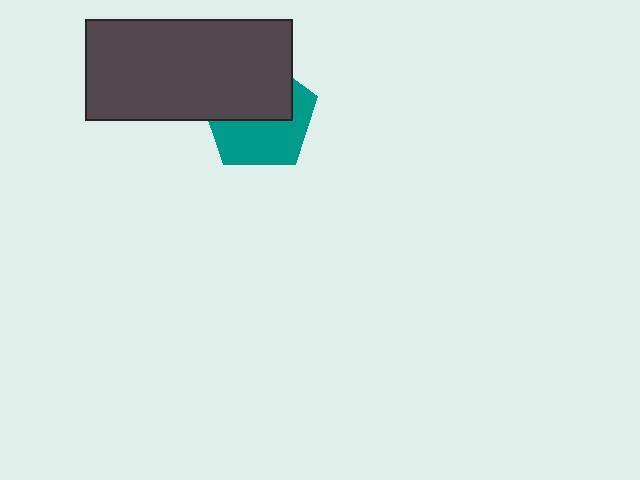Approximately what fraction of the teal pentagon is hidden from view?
Roughly 50% of the teal pentagon is hidden behind the dark gray rectangle.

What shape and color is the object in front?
The object in front is a dark gray rectangle.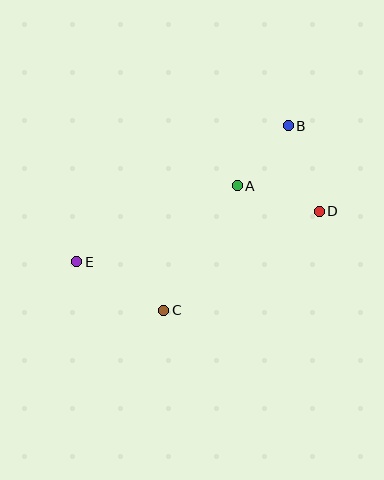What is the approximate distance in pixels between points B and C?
The distance between B and C is approximately 223 pixels.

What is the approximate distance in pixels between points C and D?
The distance between C and D is approximately 185 pixels.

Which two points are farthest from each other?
Points B and E are farthest from each other.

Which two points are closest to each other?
Points A and B are closest to each other.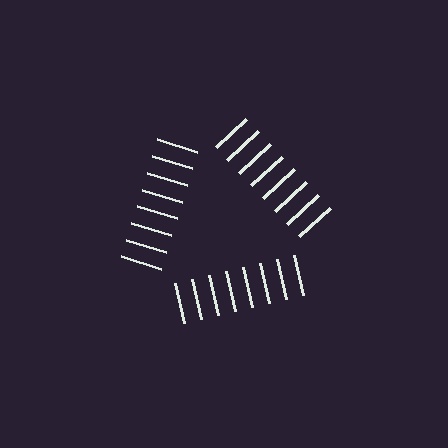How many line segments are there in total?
24 — 8 along each of the 3 edges.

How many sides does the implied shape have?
3 sides — the line-ends trace a triangle.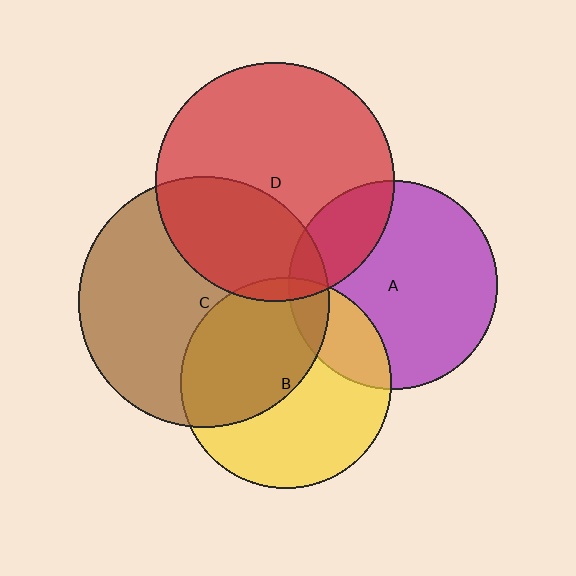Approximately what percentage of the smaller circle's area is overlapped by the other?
Approximately 5%.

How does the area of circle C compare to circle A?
Approximately 1.4 times.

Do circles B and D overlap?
Yes.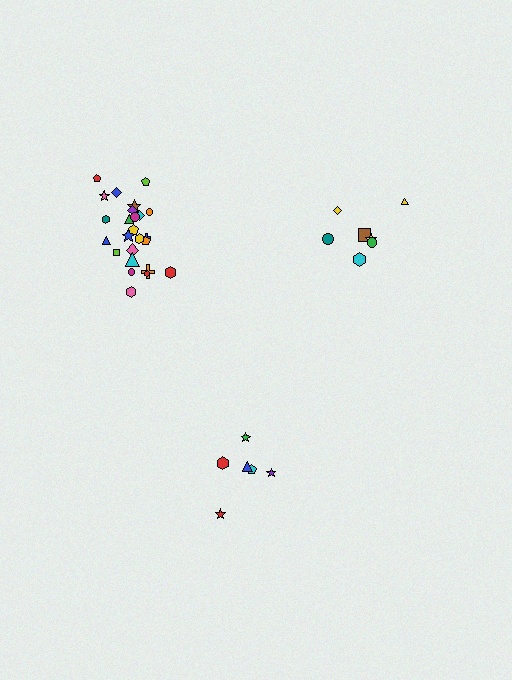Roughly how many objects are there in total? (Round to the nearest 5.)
Roughly 40 objects in total.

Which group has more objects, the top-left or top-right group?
The top-left group.